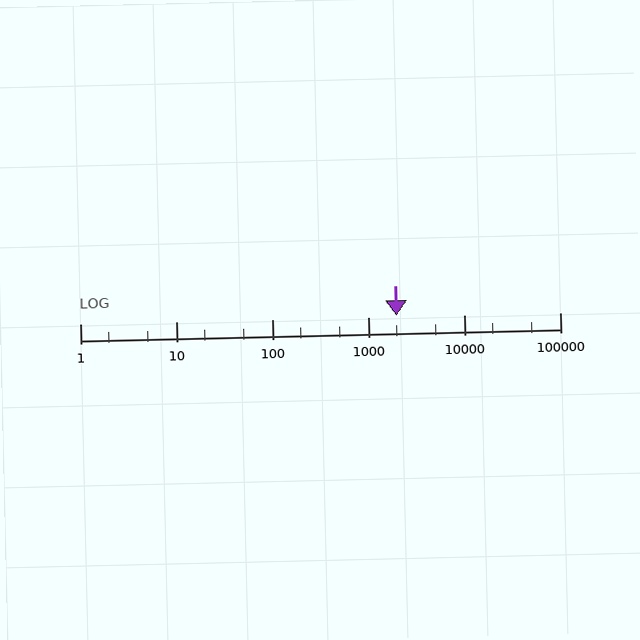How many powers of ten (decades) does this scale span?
The scale spans 5 decades, from 1 to 100000.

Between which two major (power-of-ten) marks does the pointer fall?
The pointer is between 1000 and 10000.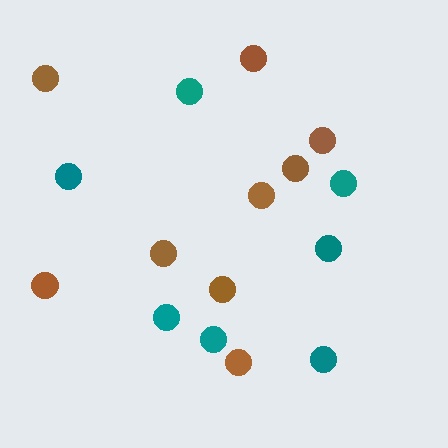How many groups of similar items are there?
There are 2 groups: one group of brown circles (9) and one group of teal circles (7).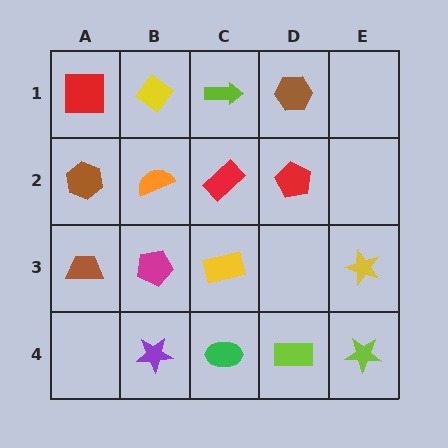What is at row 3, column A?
A brown trapezoid.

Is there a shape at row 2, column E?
No, that cell is empty.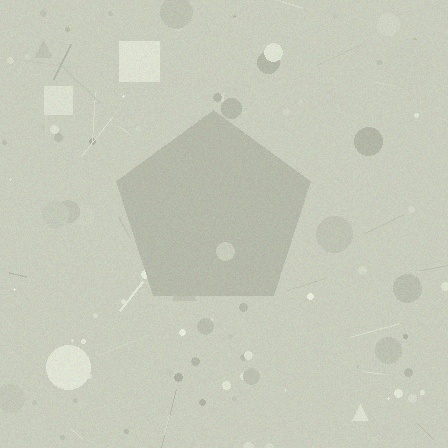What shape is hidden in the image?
A pentagon is hidden in the image.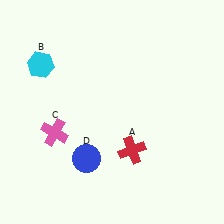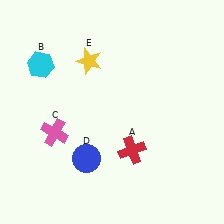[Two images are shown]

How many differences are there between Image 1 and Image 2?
There is 1 difference between the two images.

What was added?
A yellow star (E) was added in Image 2.